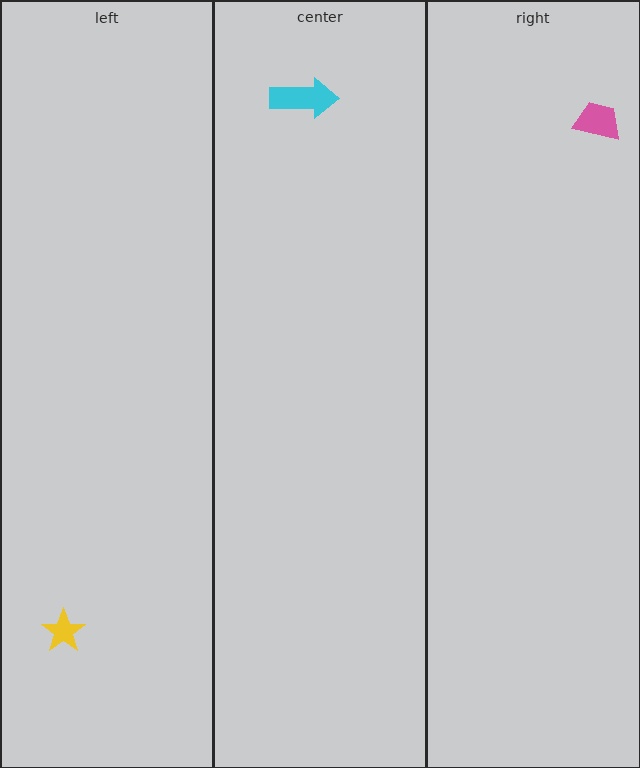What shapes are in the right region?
The pink trapezoid.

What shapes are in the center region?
The cyan arrow.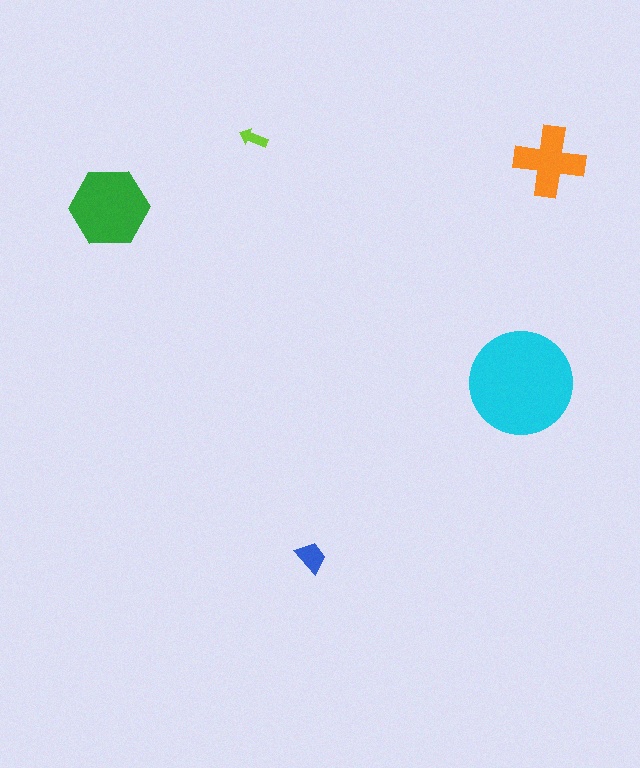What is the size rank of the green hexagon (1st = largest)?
2nd.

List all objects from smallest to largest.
The lime arrow, the blue trapezoid, the orange cross, the green hexagon, the cyan circle.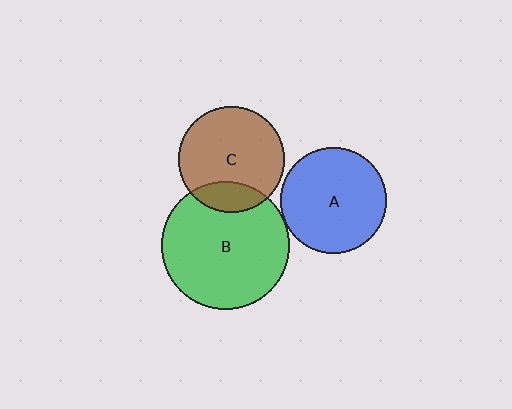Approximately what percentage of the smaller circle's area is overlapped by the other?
Approximately 20%.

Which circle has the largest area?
Circle B (green).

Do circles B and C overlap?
Yes.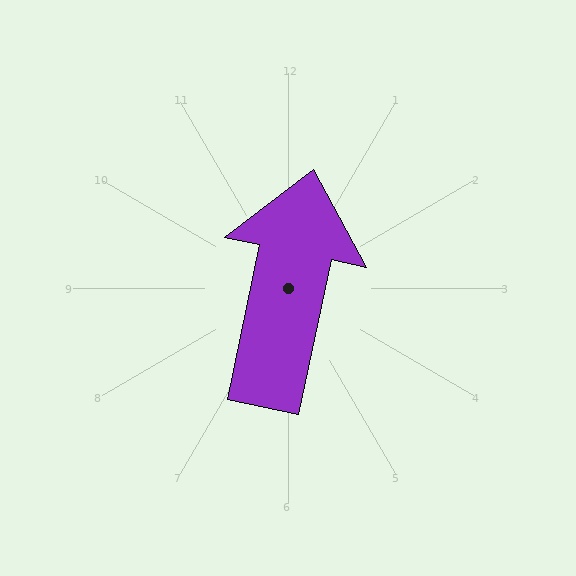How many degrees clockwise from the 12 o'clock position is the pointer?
Approximately 12 degrees.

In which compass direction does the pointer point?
North.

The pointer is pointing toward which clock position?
Roughly 12 o'clock.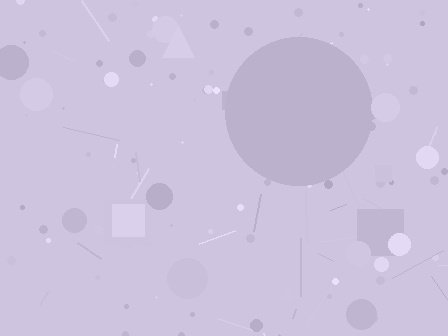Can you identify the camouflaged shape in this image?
The camouflaged shape is a circle.